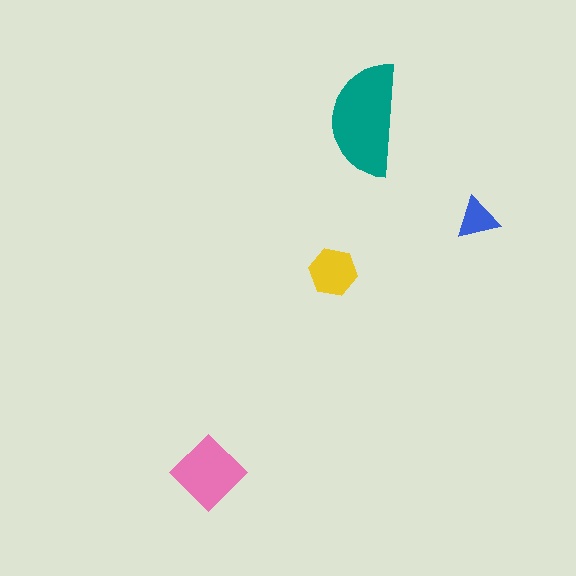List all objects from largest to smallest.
The teal semicircle, the pink diamond, the yellow hexagon, the blue triangle.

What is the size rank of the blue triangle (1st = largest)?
4th.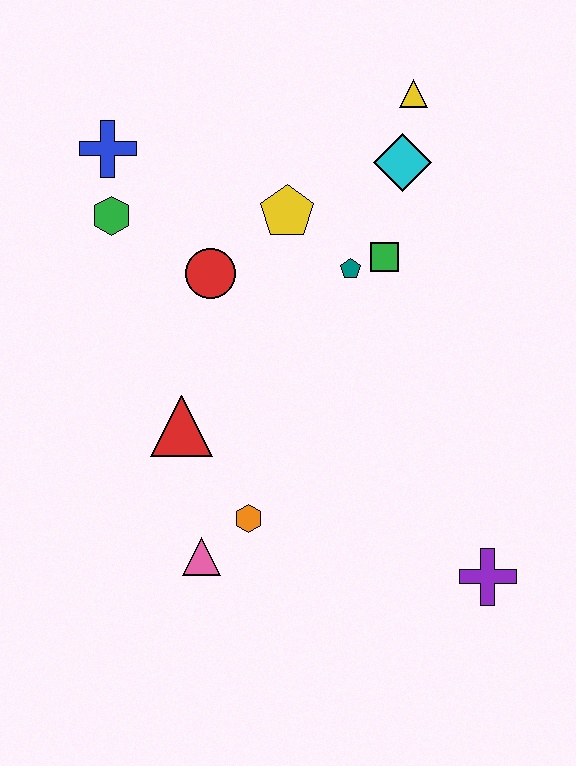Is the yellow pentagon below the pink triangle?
No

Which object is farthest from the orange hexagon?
The yellow triangle is farthest from the orange hexagon.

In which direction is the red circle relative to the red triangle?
The red circle is above the red triangle.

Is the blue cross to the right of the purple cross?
No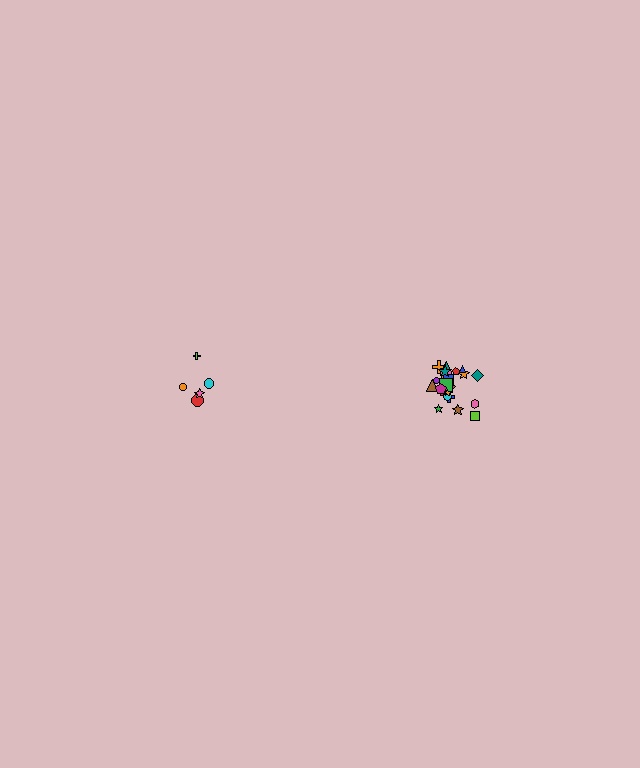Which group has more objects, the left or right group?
The right group.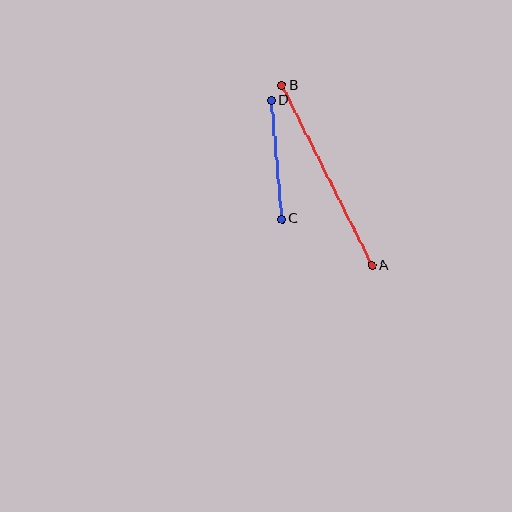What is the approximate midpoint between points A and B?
The midpoint is at approximately (327, 175) pixels.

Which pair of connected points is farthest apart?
Points A and B are farthest apart.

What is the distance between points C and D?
The distance is approximately 119 pixels.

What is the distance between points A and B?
The distance is approximately 201 pixels.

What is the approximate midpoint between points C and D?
The midpoint is at approximately (276, 160) pixels.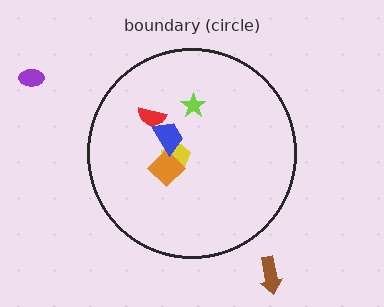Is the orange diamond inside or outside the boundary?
Inside.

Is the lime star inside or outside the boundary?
Inside.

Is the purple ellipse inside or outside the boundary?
Outside.